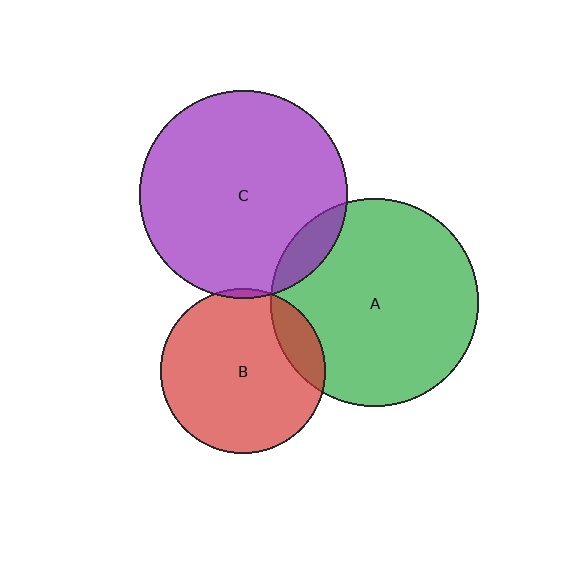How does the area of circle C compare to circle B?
Approximately 1.6 times.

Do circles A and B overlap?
Yes.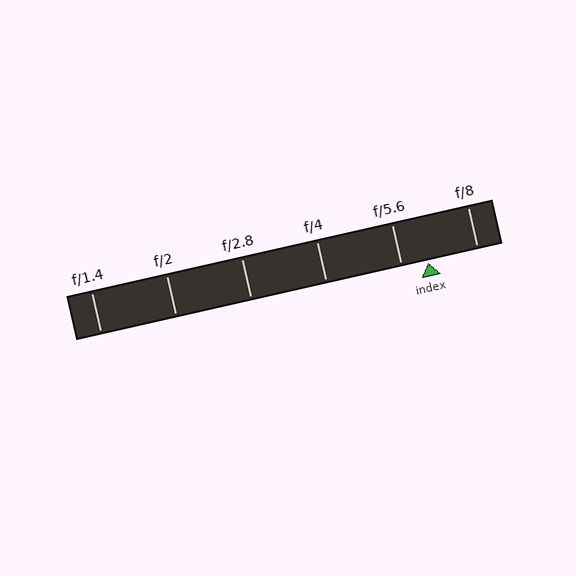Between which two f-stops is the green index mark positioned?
The index mark is between f/5.6 and f/8.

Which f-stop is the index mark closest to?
The index mark is closest to f/5.6.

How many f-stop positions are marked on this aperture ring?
There are 6 f-stop positions marked.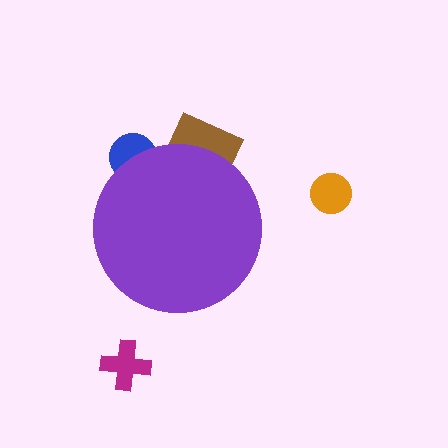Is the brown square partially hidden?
Yes, the brown square is partially hidden behind the purple circle.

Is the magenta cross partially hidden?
No, the magenta cross is fully visible.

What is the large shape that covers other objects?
A purple circle.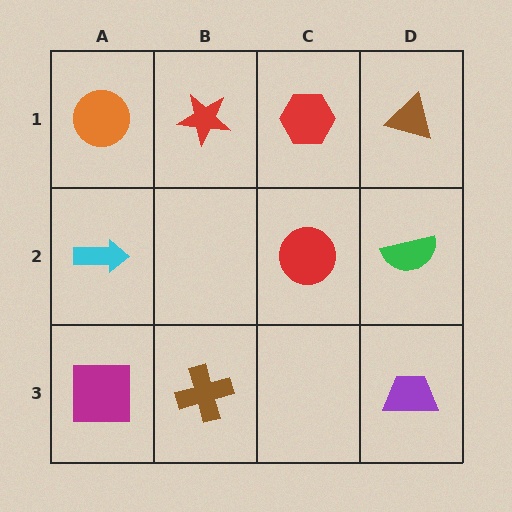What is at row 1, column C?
A red hexagon.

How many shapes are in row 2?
3 shapes.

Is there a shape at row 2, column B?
No, that cell is empty.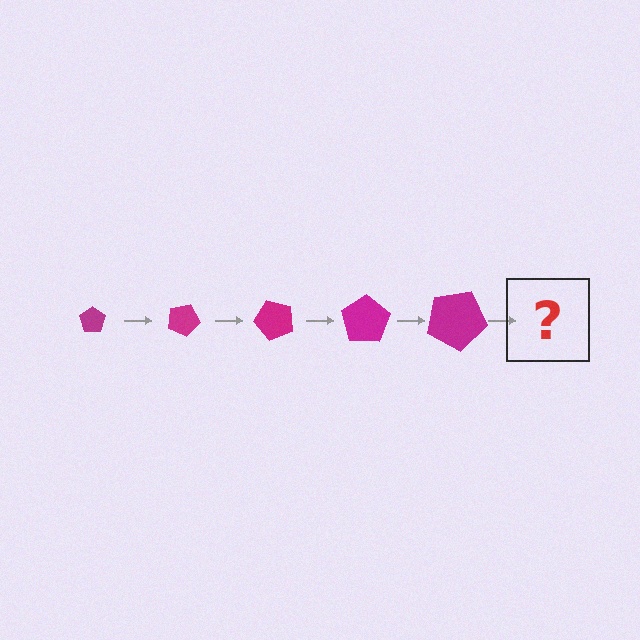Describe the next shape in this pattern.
It should be a pentagon, larger than the previous one and rotated 125 degrees from the start.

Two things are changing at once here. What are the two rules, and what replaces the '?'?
The two rules are that the pentagon grows larger each step and it rotates 25 degrees each step. The '?' should be a pentagon, larger than the previous one and rotated 125 degrees from the start.